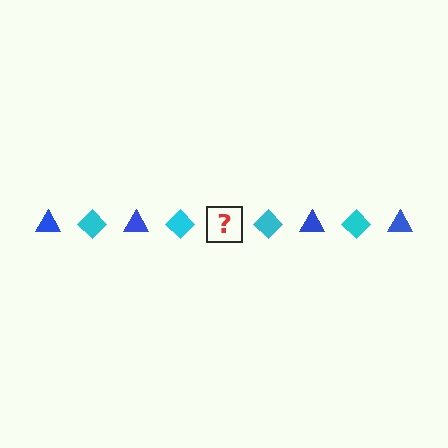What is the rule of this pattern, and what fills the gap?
The rule is that the pattern alternates between blue triangle and cyan diamond. The gap should be filled with a blue triangle.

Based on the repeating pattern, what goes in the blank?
The blank should be a blue triangle.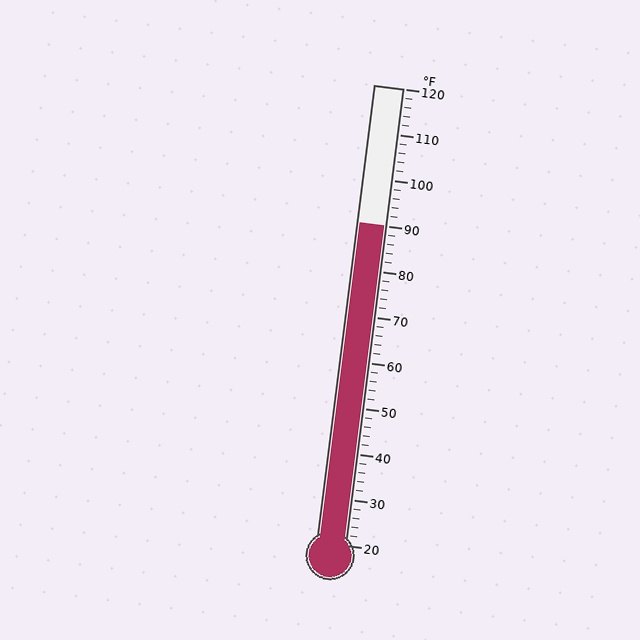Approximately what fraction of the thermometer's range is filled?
The thermometer is filled to approximately 70% of its range.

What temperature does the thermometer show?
The thermometer shows approximately 90°F.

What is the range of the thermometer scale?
The thermometer scale ranges from 20°F to 120°F.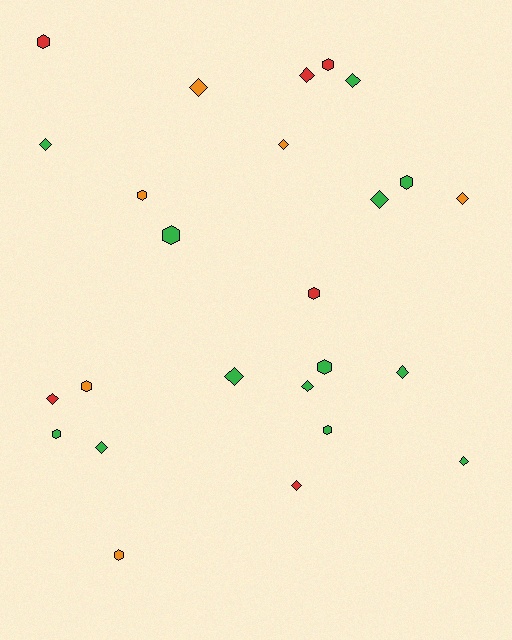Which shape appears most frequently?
Diamond, with 14 objects.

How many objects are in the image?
There are 25 objects.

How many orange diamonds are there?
There are 3 orange diamonds.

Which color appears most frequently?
Green, with 13 objects.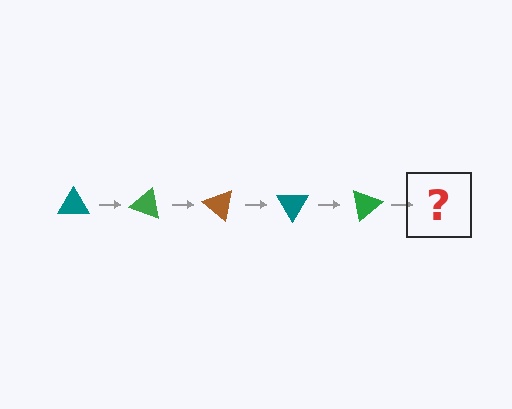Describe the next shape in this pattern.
It should be a brown triangle, rotated 100 degrees from the start.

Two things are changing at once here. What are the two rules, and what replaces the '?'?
The two rules are that it rotates 20 degrees each step and the color cycles through teal, green, and brown. The '?' should be a brown triangle, rotated 100 degrees from the start.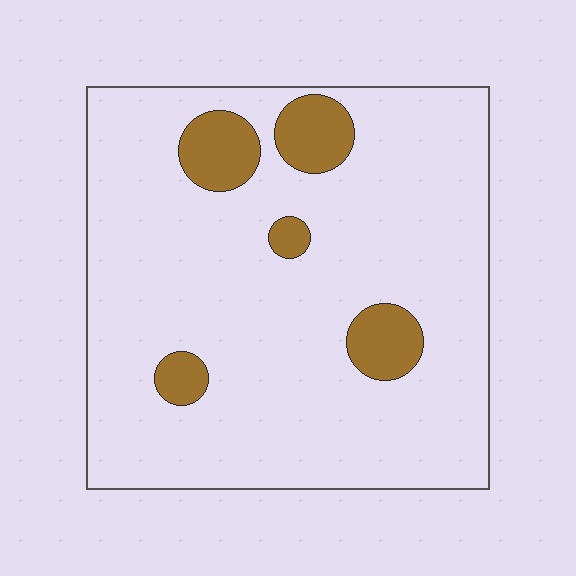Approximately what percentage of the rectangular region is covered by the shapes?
Approximately 10%.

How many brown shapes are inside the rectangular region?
5.